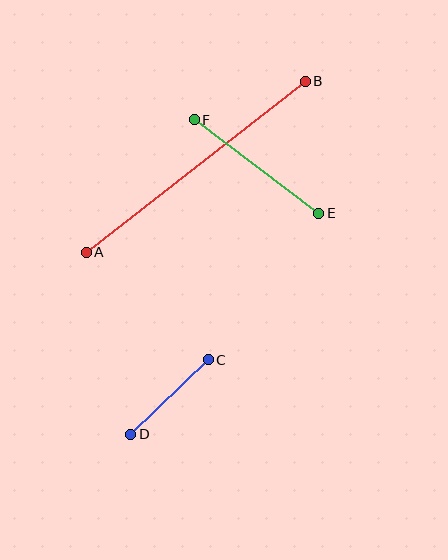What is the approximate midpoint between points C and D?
The midpoint is at approximately (170, 397) pixels.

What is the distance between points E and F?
The distance is approximately 156 pixels.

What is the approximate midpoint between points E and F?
The midpoint is at approximately (256, 167) pixels.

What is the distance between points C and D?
The distance is approximately 107 pixels.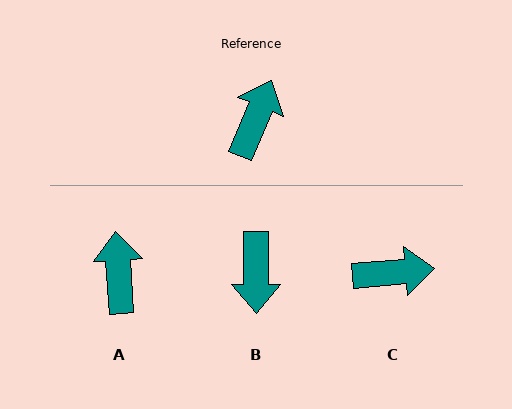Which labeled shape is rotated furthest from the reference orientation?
B, about 157 degrees away.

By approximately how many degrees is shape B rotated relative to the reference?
Approximately 157 degrees clockwise.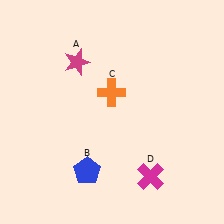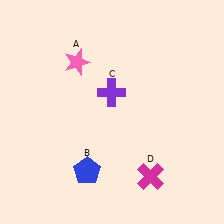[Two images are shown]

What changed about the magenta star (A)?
In Image 1, A is magenta. In Image 2, it changed to pink.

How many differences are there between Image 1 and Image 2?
There are 2 differences between the two images.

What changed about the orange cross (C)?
In Image 1, C is orange. In Image 2, it changed to purple.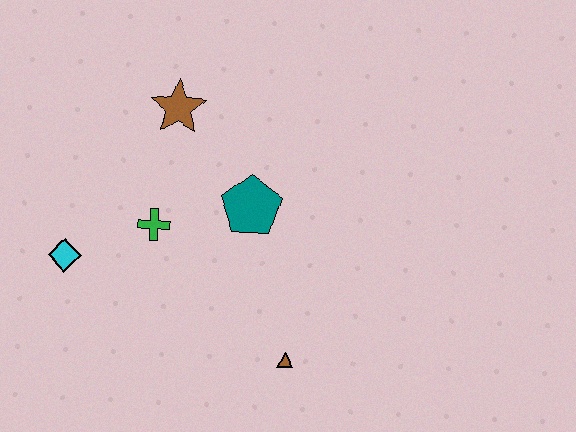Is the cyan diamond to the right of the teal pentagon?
No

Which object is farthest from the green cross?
The brown triangle is farthest from the green cross.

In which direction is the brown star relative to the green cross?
The brown star is above the green cross.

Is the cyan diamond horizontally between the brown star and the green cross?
No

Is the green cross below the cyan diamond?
No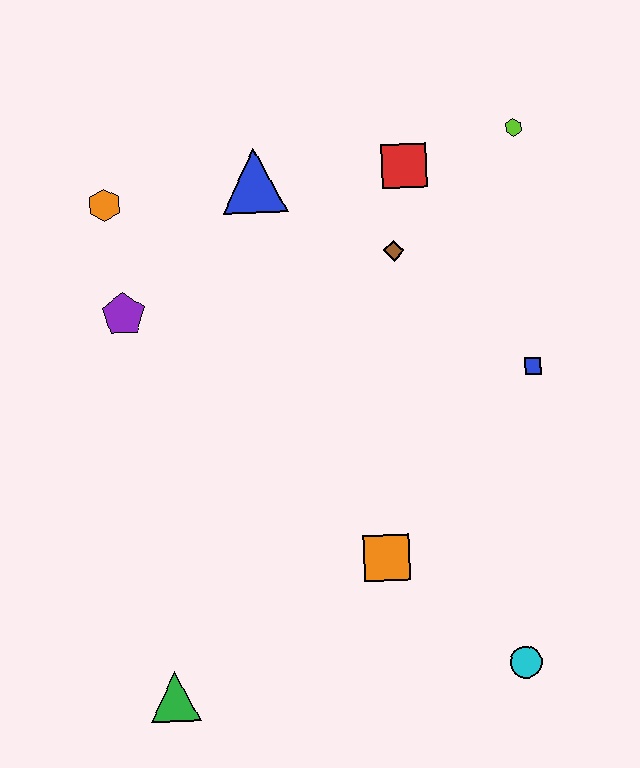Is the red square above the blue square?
Yes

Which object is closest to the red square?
The brown diamond is closest to the red square.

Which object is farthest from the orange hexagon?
The cyan circle is farthest from the orange hexagon.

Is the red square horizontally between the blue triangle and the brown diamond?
No